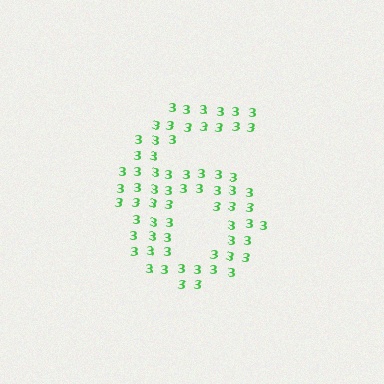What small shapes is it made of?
It is made of small digit 3's.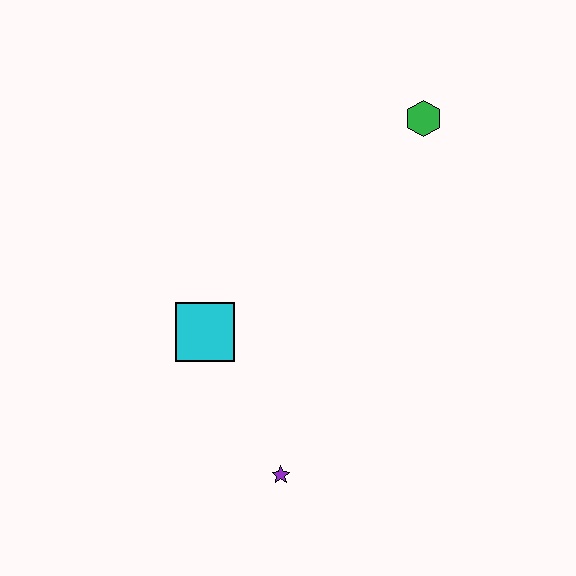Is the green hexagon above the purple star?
Yes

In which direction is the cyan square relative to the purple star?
The cyan square is above the purple star.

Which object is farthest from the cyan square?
The green hexagon is farthest from the cyan square.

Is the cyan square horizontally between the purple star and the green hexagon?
No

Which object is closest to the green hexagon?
The cyan square is closest to the green hexagon.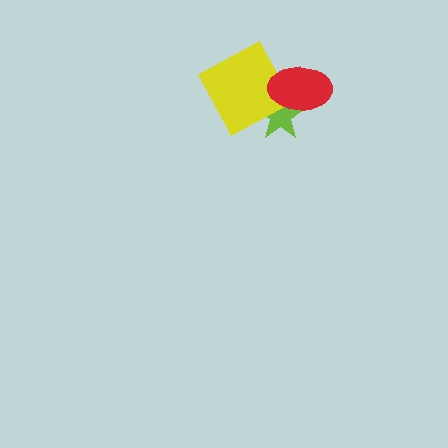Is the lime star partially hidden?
Yes, it is partially covered by another shape.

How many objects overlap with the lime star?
2 objects overlap with the lime star.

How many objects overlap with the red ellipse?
2 objects overlap with the red ellipse.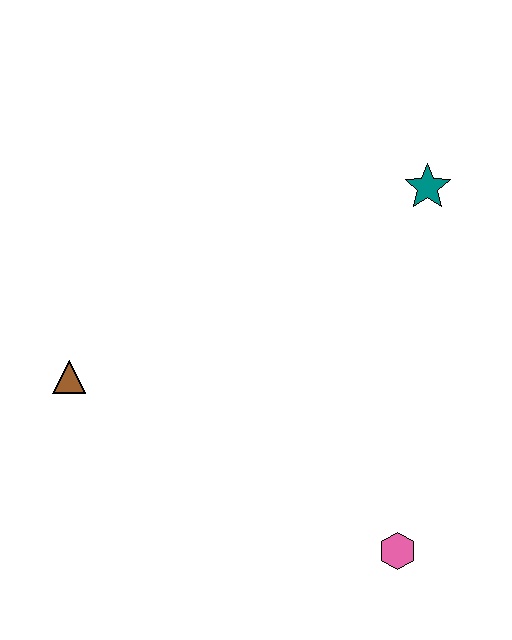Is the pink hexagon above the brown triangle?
No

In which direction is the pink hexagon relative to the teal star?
The pink hexagon is below the teal star.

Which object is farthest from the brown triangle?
The teal star is farthest from the brown triangle.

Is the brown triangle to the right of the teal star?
No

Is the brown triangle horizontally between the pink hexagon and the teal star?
No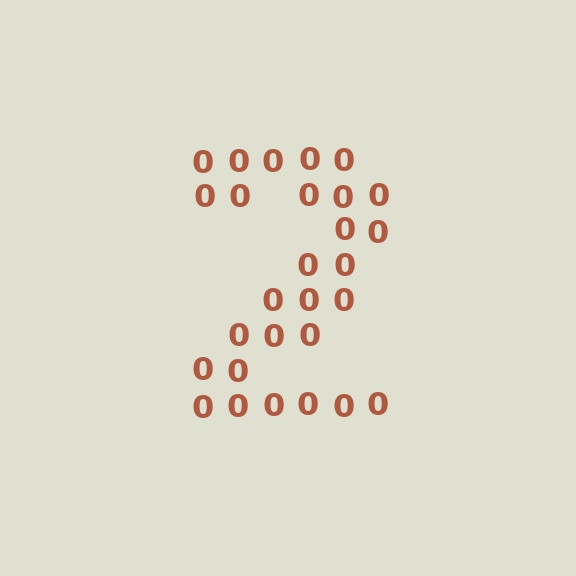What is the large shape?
The large shape is the digit 2.